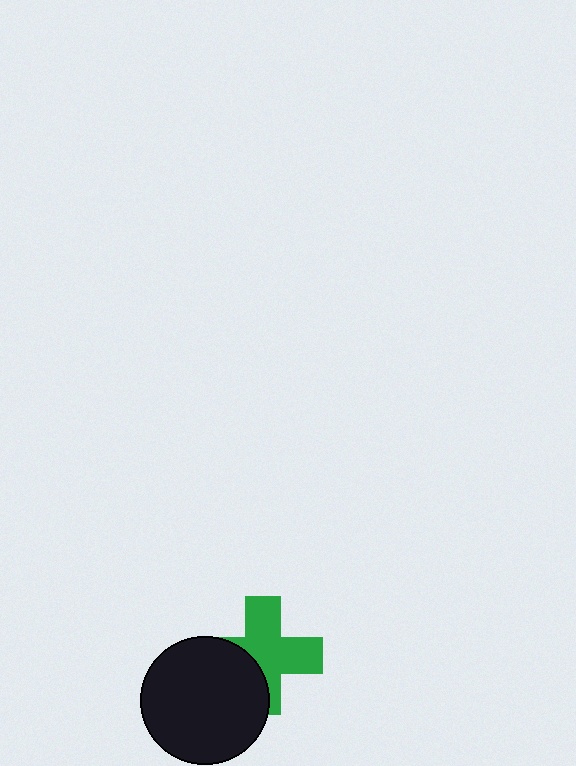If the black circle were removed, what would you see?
You would see the complete green cross.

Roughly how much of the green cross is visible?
About half of it is visible (roughly 65%).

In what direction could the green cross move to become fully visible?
The green cross could move toward the upper-right. That would shift it out from behind the black circle entirely.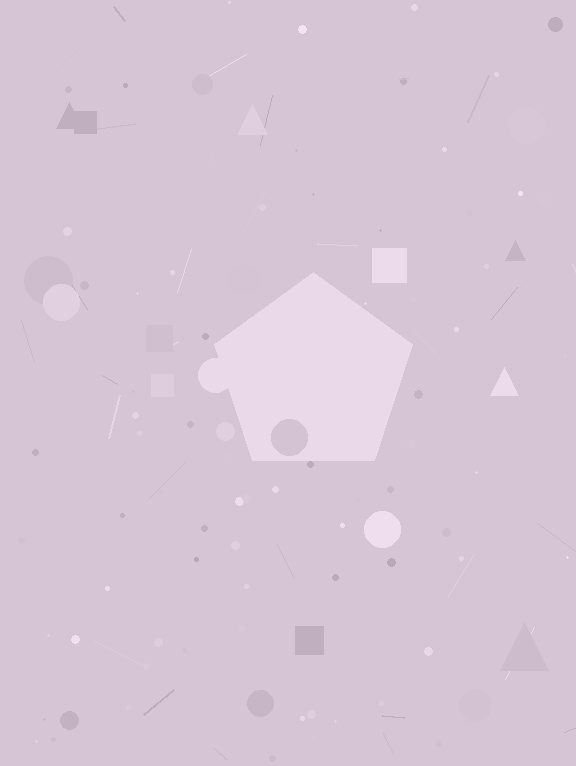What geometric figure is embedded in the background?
A pentagon is embedded in the background.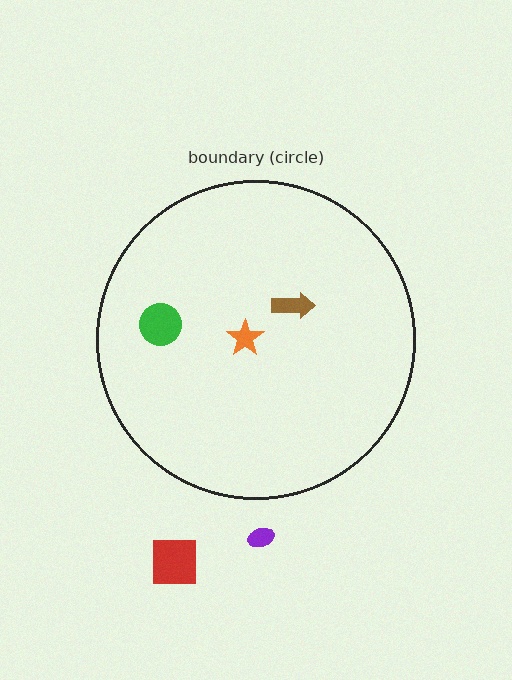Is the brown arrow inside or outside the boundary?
Inside.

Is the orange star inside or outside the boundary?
Inside.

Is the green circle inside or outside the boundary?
Inside.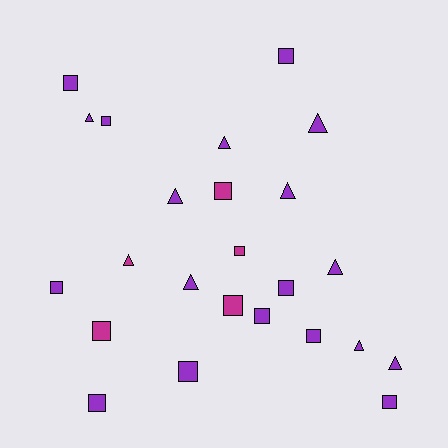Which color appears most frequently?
Purple, with 19 objects.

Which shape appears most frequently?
Square, with 14 objects.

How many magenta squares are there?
There are 4 magenta squares.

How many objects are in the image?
There are 24 objects.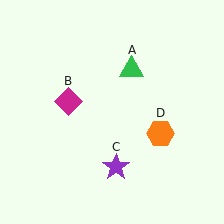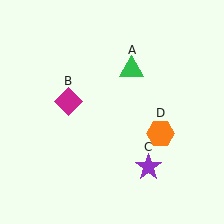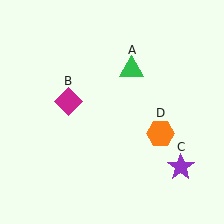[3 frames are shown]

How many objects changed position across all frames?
1 object changed position: purple star (object C).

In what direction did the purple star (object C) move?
The purple star (object C) moved right.